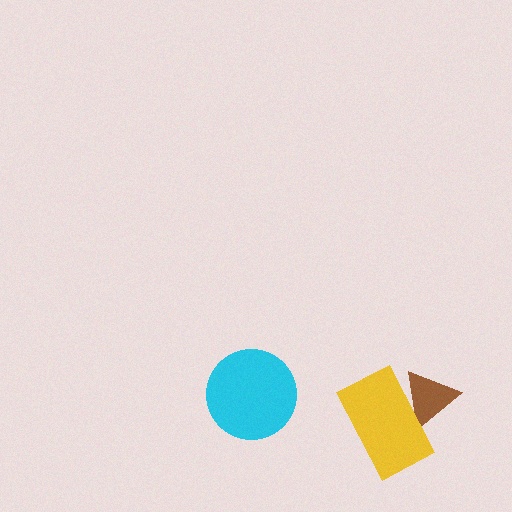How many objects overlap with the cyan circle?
0 objects overlap with the cyan circle.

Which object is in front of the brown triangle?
The yellow rectangle is in front of the brown triangle.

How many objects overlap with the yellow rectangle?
1 object overlaps with the yellow rectangle.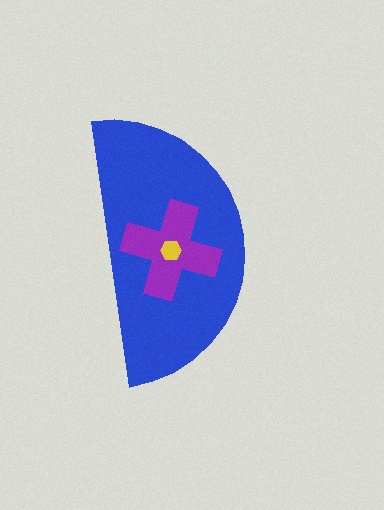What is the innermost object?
The yellow hexagon.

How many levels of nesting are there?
3.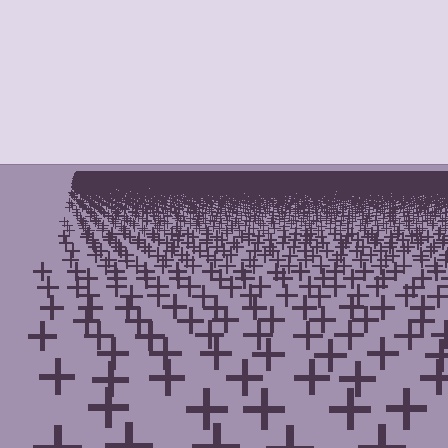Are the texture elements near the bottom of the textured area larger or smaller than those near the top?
Larger. Near the bottom, elements are closer to the viewer and appear at a bigger on-screen size.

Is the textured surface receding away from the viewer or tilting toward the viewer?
The surface is receding away from the viewer. Texture elements get smaller and denser toward the top.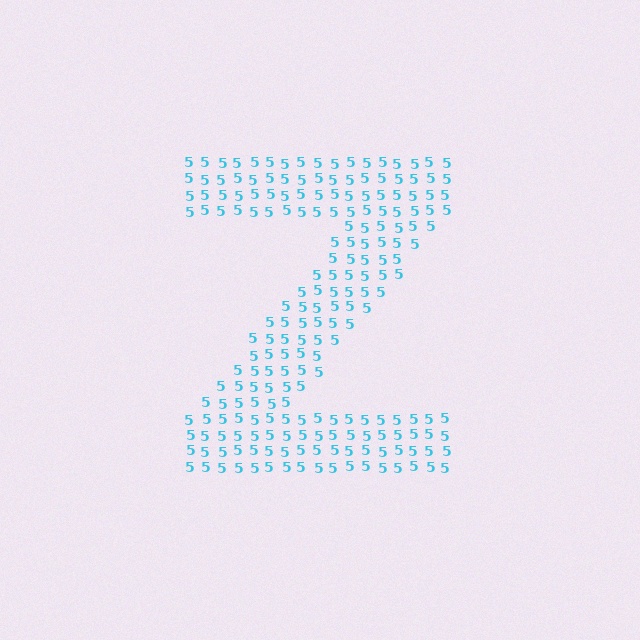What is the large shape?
The large shape is the letter Z.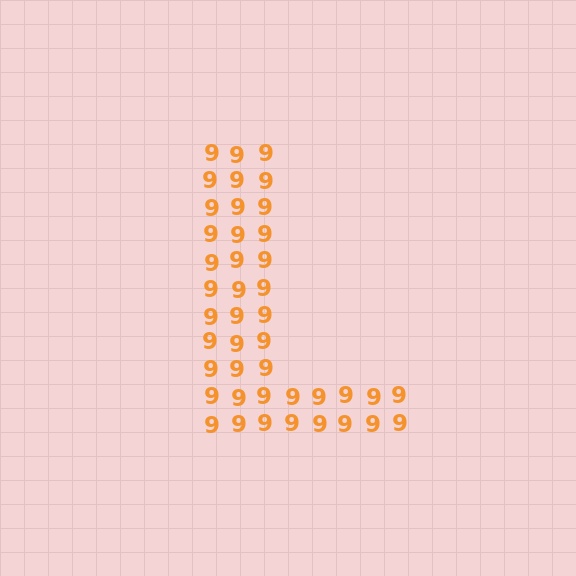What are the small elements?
The small elements are digit 9's.